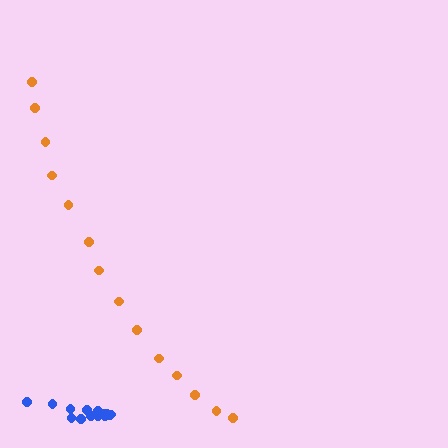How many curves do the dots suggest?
There are 2 distinct paths.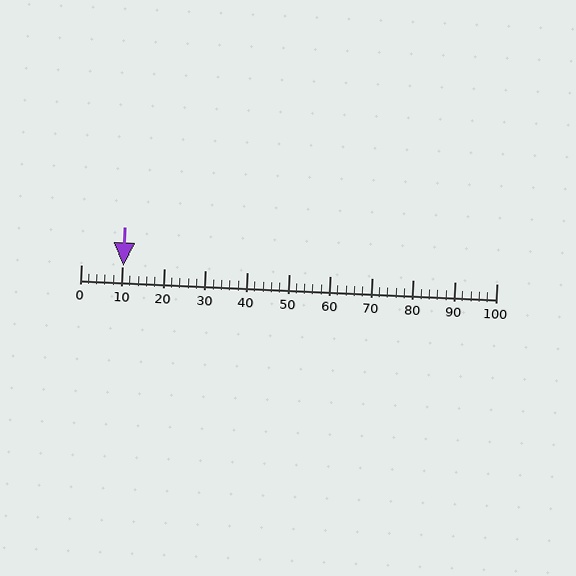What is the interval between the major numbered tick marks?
The major tick marks are spaced 10 units apart.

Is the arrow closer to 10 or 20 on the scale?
The arrow is closer to 10.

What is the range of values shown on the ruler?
The ruler shows values from 0 to 100.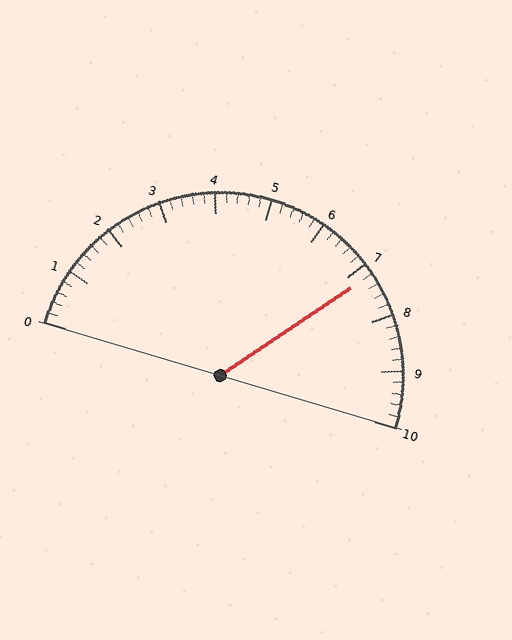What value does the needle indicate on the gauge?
The needle indicates approximately 7.2.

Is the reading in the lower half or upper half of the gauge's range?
The reading is in the upper half of the range (0 to 10).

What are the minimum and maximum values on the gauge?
The gauge ranges from 0 to 10.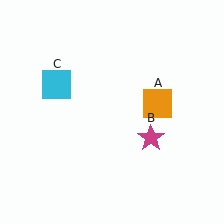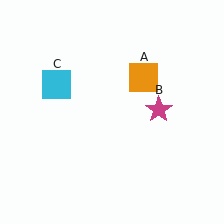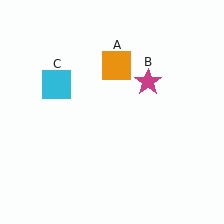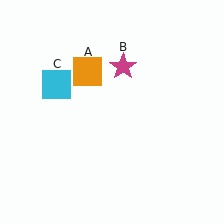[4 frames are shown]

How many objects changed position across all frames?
2 objects changed position: orange square (object A), magenta star (object B).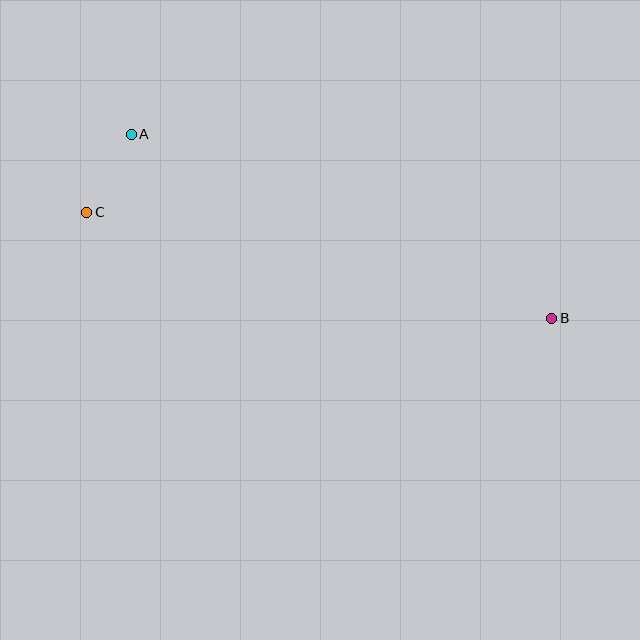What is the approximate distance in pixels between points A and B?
The distance between A and B is approximately 459 pixels.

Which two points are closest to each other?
Points A and C are closest to each other.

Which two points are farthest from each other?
Points B and C are farthest from each other.